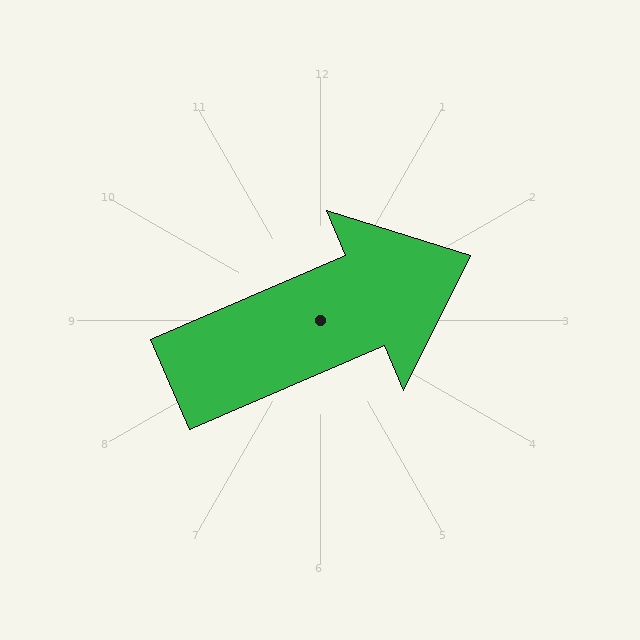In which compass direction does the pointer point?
Northeast.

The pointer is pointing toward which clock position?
Roughly 2 o'clock.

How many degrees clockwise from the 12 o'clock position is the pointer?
Approximately 67 degrees.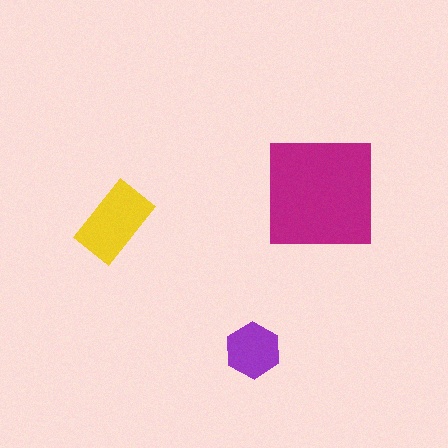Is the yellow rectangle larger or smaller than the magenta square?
Smaller.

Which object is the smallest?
The purple hexagon.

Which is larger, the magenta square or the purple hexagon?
The magenta square.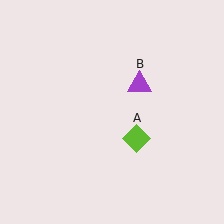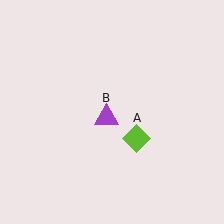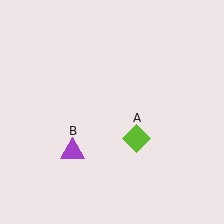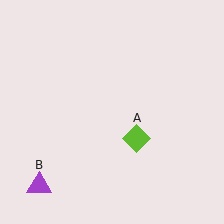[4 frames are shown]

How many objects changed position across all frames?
1 object changed position: purple triangle (object B).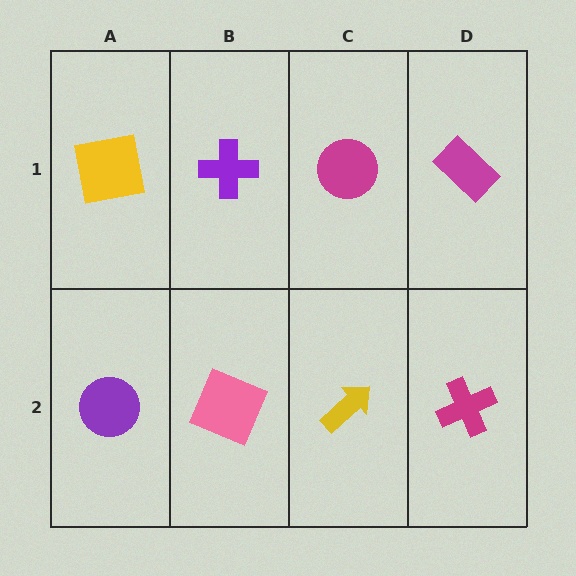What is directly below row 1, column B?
A pink square.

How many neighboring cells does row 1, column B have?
3.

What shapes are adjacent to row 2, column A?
A yellow square (row 1, column A), a pink square (row 2, column B).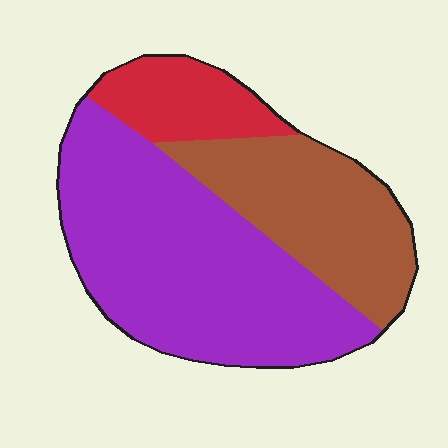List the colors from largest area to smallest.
From largest to smallest: purple, brown, red.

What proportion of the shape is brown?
Brown covers around 30% of the shape.